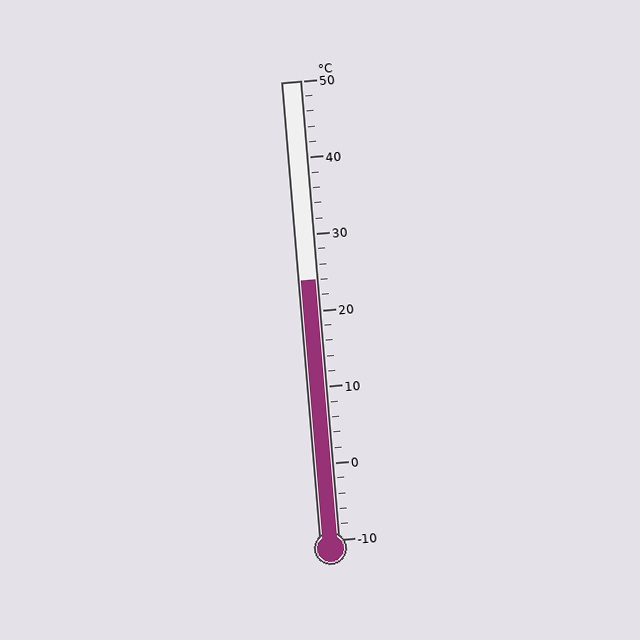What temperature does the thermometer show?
The thermometer shows approximately 24°C.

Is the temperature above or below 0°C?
The temperature is above 0°C.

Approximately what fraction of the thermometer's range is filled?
The thermometer is filled to approximately 55% of its range.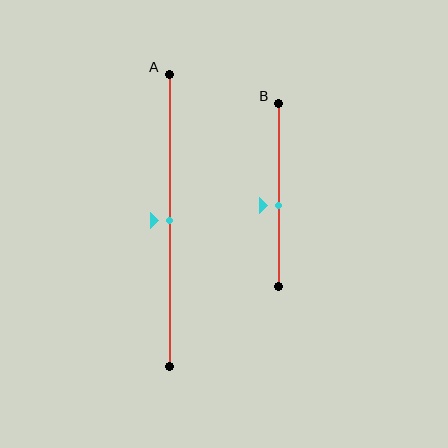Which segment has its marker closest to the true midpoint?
Segment A has its marker closest to the true midpoint.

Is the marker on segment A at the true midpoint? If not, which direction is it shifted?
Yes, the marker on segment A is at the true midpoint.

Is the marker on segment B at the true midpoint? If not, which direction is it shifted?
No, the marker on segment B is shifted downward by about 6% of the segment length.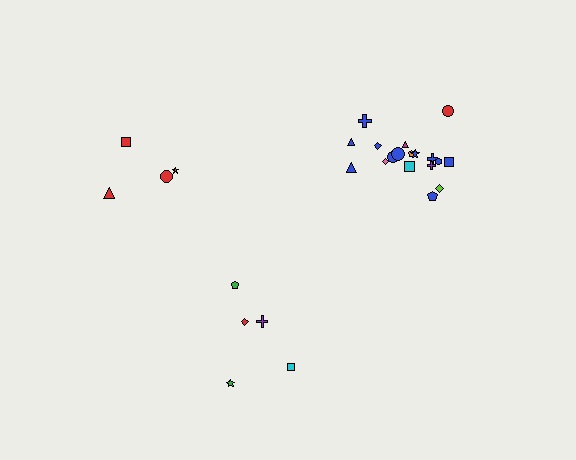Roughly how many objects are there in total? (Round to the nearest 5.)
Roughly 25 objects in total.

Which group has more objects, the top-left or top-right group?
The top-right group.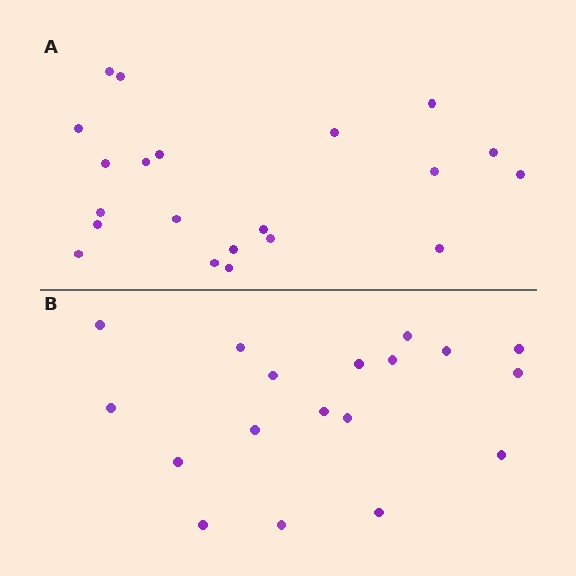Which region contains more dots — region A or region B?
Region A (the top region) has more dots.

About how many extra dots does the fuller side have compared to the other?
Region A has just a few more — roughly 2 or 3 more dots than region B.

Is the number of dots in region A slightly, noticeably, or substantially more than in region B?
Region A has only slightly more — the two regions are fairly close. The ratio is roughly 1.2 to 1.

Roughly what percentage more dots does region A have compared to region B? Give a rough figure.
About 15% more.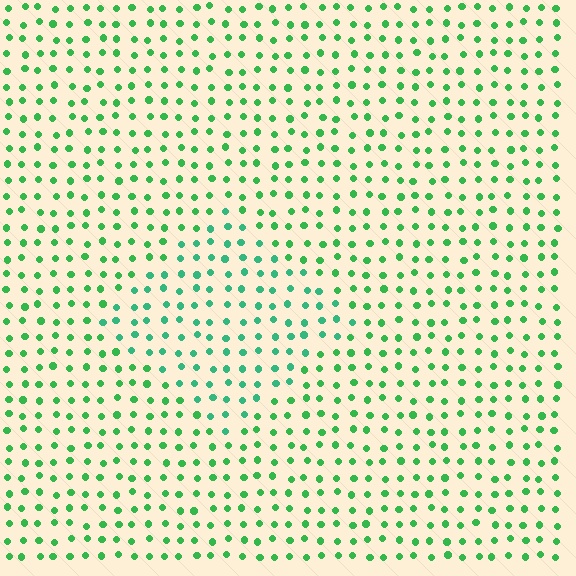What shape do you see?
I see a diamond.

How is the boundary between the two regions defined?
The boundary is defined purely by a slight shift in hue (about 24 degrees). Spacing, size, and orientation are identical on both sides.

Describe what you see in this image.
The image is filled with small green elements in a uniform arrangement. A diamond-shaped region is visible where the elements are tinted to a slightly different hue, forming a subtle color boundary.